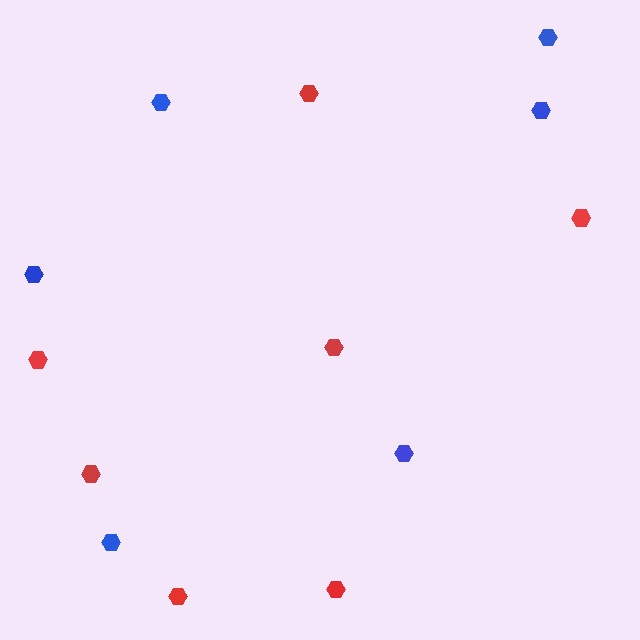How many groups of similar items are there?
There are 2 groups: one group of blue hexagons (6) and one group of red hexagons (7).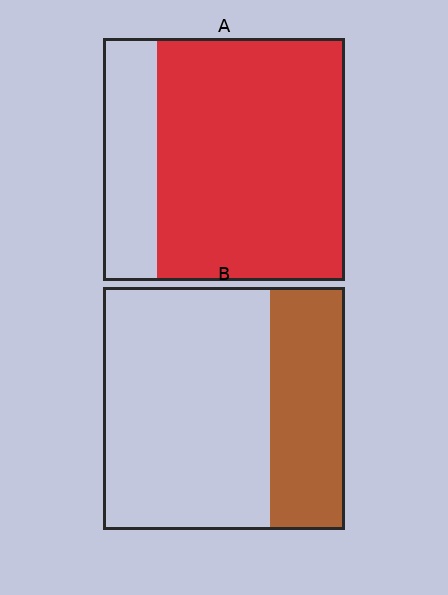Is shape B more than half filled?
No.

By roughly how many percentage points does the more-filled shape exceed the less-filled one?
By roughly 45 percentage points (A over B).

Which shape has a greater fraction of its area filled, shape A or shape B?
Shape A.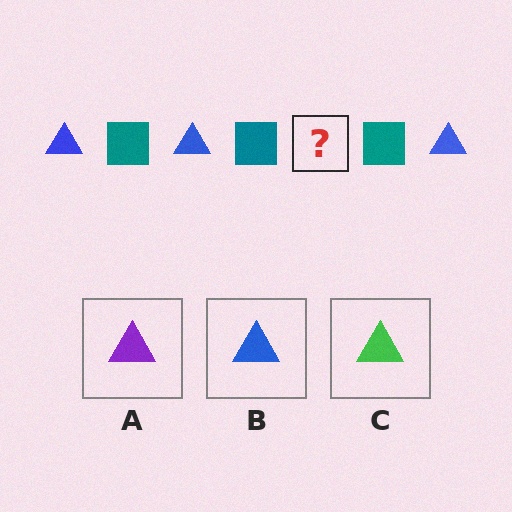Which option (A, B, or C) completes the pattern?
B.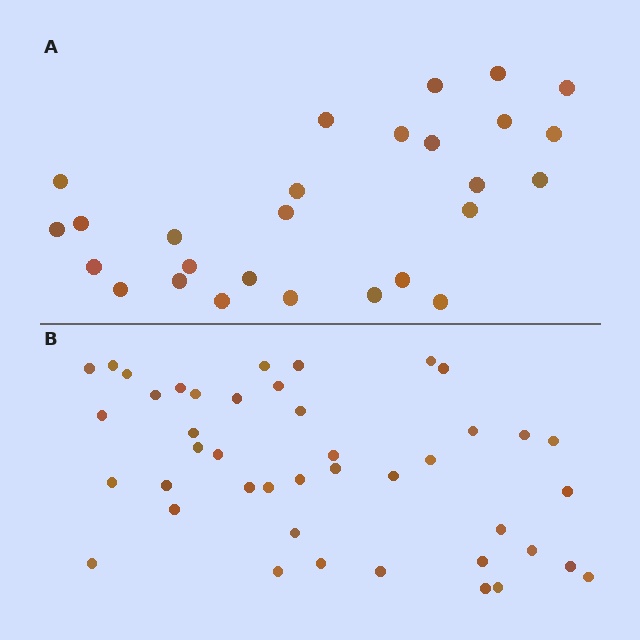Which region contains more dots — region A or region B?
Region B (the bottom region) has more dots.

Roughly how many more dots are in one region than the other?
Region B has approximately 15 more dots than region A.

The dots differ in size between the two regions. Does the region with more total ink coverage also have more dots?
No. Region A has more total ink coverage because its dots are larger, but region B actually contains more individual dots. Total area can be misleading — the number of items is what matters here.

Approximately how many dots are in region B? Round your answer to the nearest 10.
About 40 dots. (The exact count is 43, which rounds to 40.)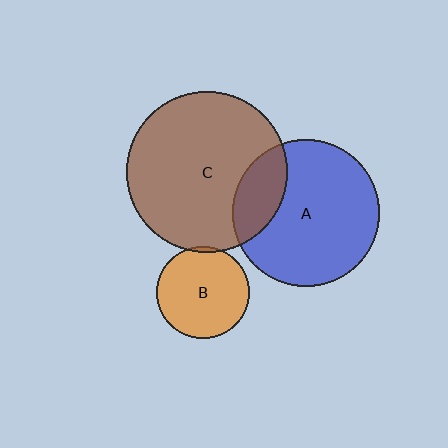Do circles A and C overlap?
Yes.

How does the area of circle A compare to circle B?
Approximately 2.5 times.